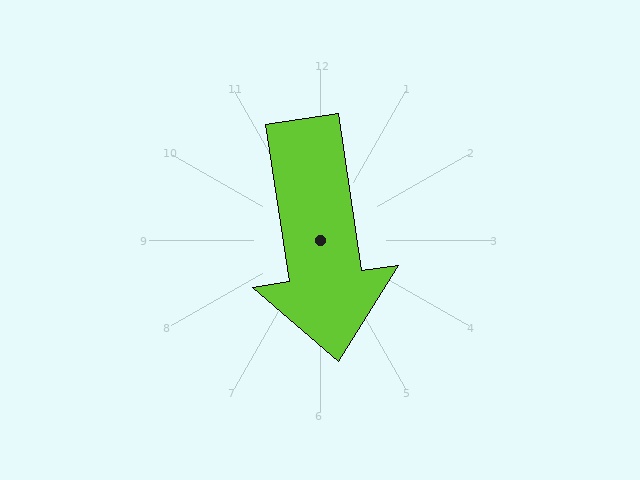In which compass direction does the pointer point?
South.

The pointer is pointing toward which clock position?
Roughly 6 o'clock.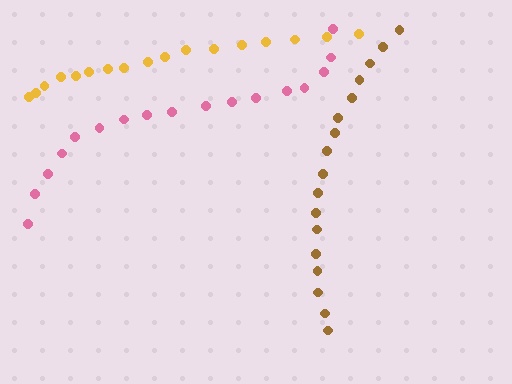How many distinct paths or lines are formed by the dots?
There are 3 distinct paths.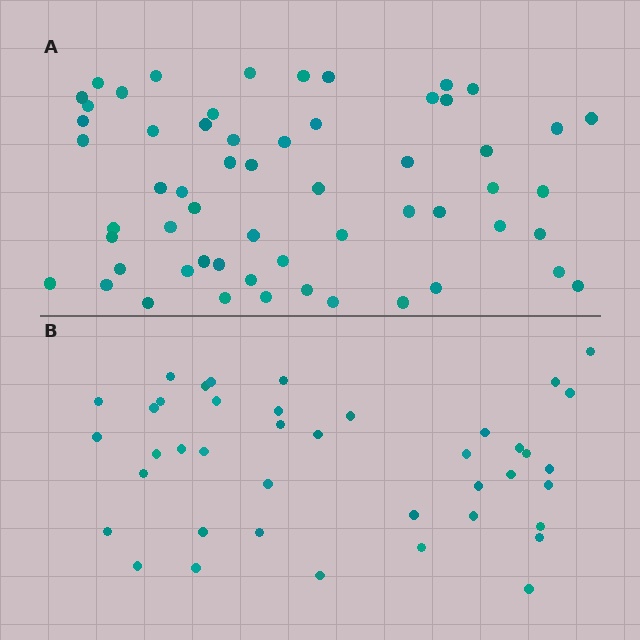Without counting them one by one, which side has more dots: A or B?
Region A (the top region) has more dots.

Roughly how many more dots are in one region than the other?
Region A has approximately 15 more dots than region B.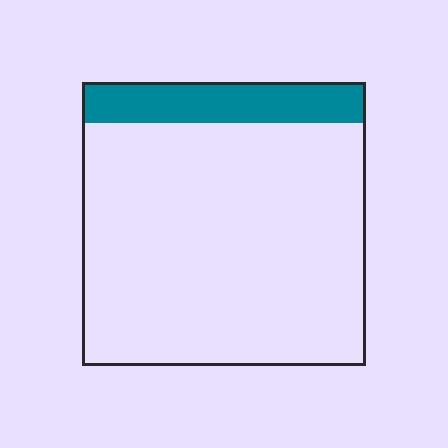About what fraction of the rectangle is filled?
About one eighth (1/8).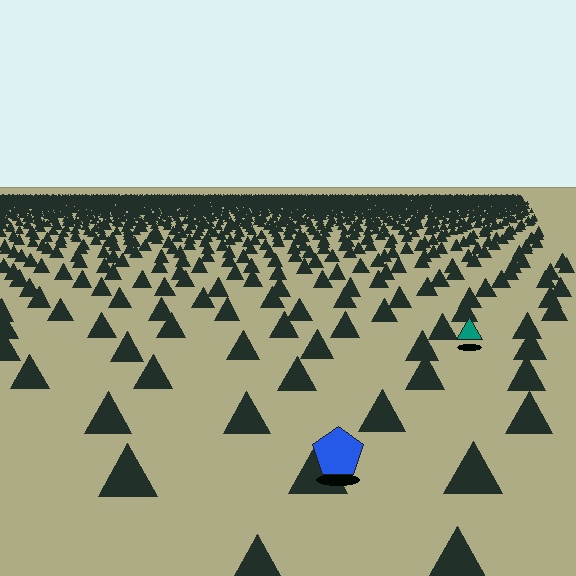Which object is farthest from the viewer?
The teal triangle is farthest from the viewer. It appears smaller and the ground texture around it is denser.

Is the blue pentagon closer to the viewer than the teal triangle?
Yes. The blue pentagon is closer — you can tell from the texture gradient: the ground texture is coarser near it.